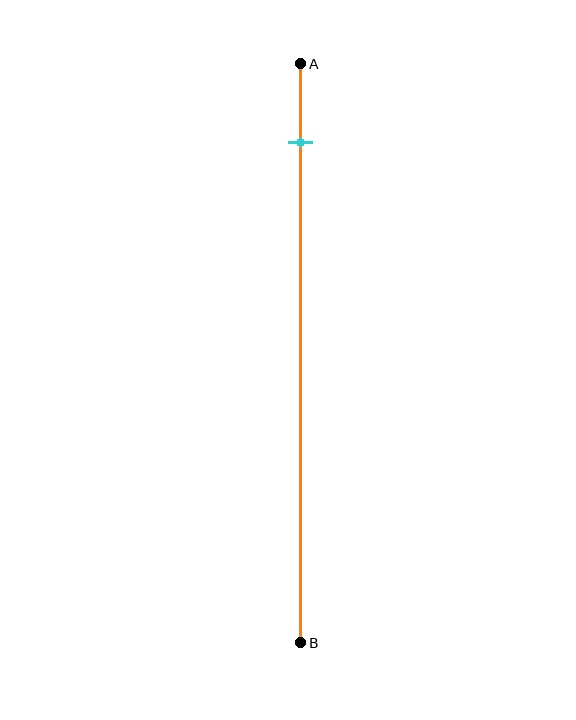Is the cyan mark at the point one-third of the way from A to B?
No, the mark is at about 15% from A, not at the 33% one-third point.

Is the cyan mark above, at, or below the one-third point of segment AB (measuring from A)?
The cyan mark is above the one-third point of segment AB.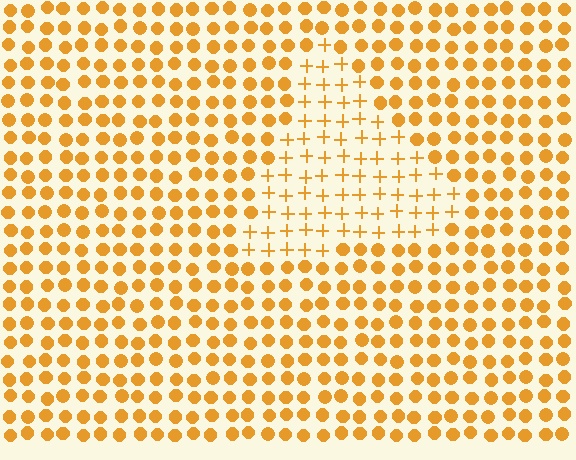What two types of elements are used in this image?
The image uses plus signs inside the triangle region and circles outside it.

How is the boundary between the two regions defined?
The boundary is defined by a change in element shape: plus signs inside vs. circles outside. All elements share the same color and spacing.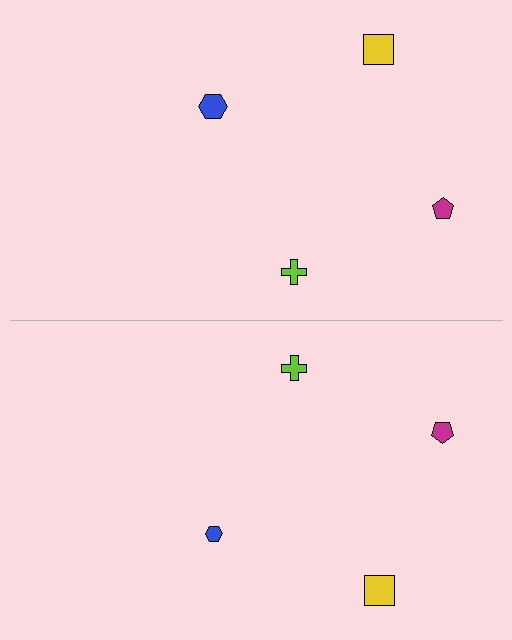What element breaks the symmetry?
The blue hexagon on the bottom side has a different size than its mirror counterpart.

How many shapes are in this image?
There are 8 shapes in this image.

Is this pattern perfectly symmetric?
No, the pattern is not perfectly symmetric. The blue hexagon on the bottom side has a different size than its mirror counterpart.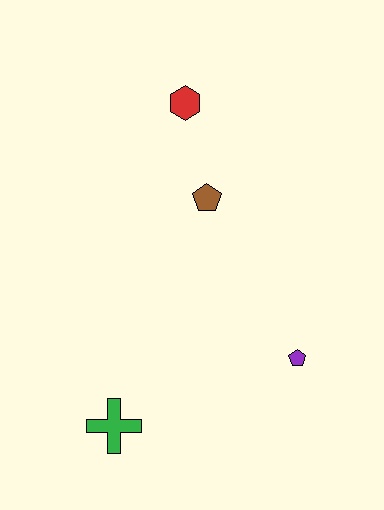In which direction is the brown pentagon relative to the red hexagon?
The brown pentagon is below the red hexagon.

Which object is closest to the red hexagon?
The brown pentagon is closest to the red hexagon.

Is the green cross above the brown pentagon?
No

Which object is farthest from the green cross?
The red hexagon is farthest from the green cross.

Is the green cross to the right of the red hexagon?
No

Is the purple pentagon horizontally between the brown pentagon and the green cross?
No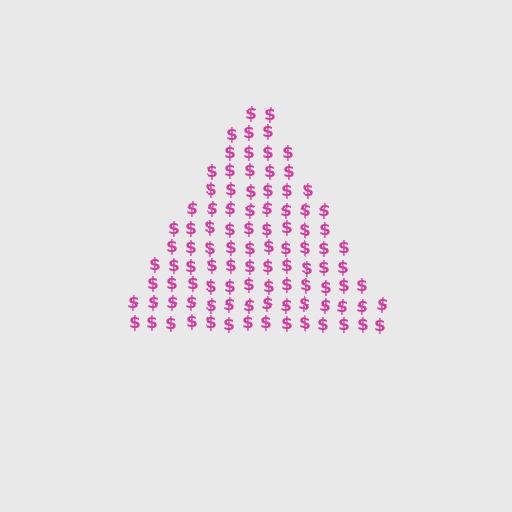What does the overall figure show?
The overall figure shows a triangle.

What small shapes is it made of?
It is made of small dollar signs.